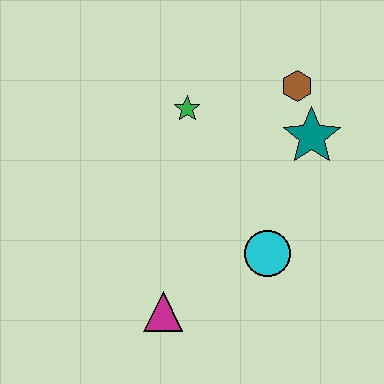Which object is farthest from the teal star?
The magenta triangle is farthest from the teal star.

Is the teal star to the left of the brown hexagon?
No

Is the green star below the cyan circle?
No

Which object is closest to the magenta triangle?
The cyan circle is closest to the magenta triangle.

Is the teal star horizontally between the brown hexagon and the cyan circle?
No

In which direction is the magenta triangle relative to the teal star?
The magenta triangle is below the teal star.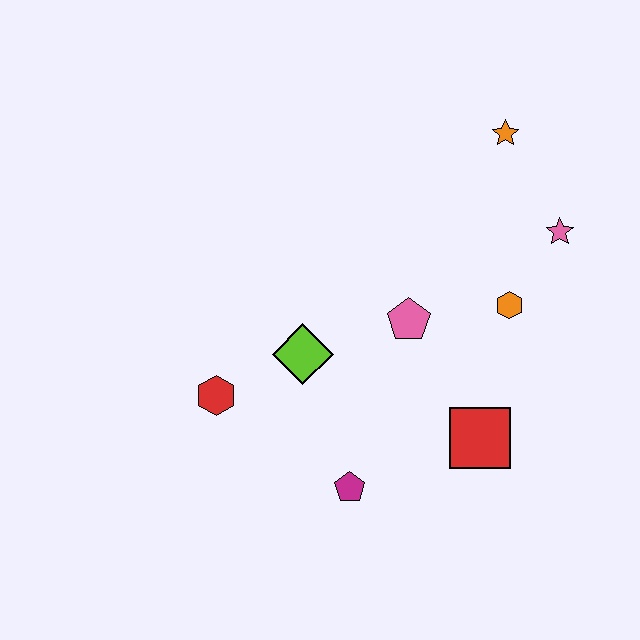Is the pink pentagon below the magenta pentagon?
No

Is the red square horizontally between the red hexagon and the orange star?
Yes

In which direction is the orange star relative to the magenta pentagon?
The orange star is above the magenta pentagon.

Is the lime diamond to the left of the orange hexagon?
Yes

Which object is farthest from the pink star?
The red hexagon is farthest from the pink star.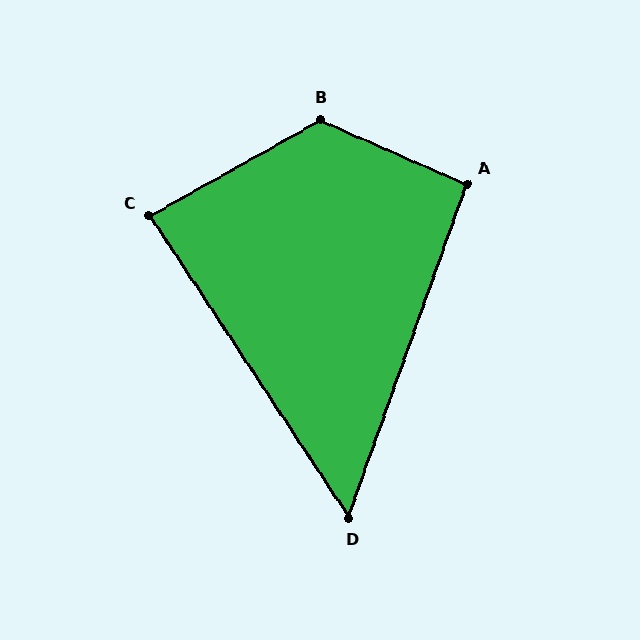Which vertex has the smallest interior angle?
D, at approximately 53 degrees.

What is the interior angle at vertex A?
Approximately 94 degrees (approximately right).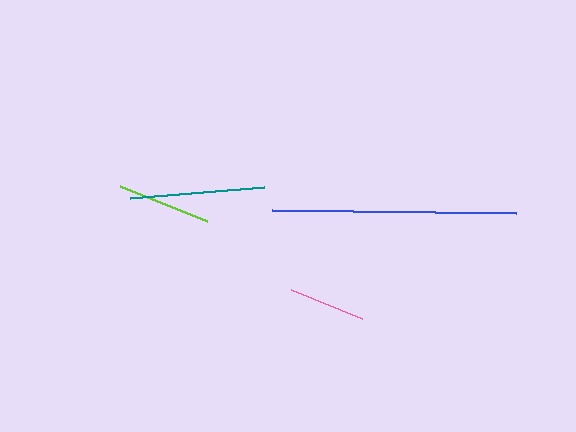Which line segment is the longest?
The blue line is the longest at approximately 244 pixels.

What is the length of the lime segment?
The lime segment is approximately 93 pixels long.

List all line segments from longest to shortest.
From longest to shortest: blue, teal, lime, pink.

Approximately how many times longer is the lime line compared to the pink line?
The lime line is approximately 1.2 times the length of the pink line.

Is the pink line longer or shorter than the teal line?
The teal line is longer than the pink line.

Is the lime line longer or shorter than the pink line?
The lime line is longer than the pink line.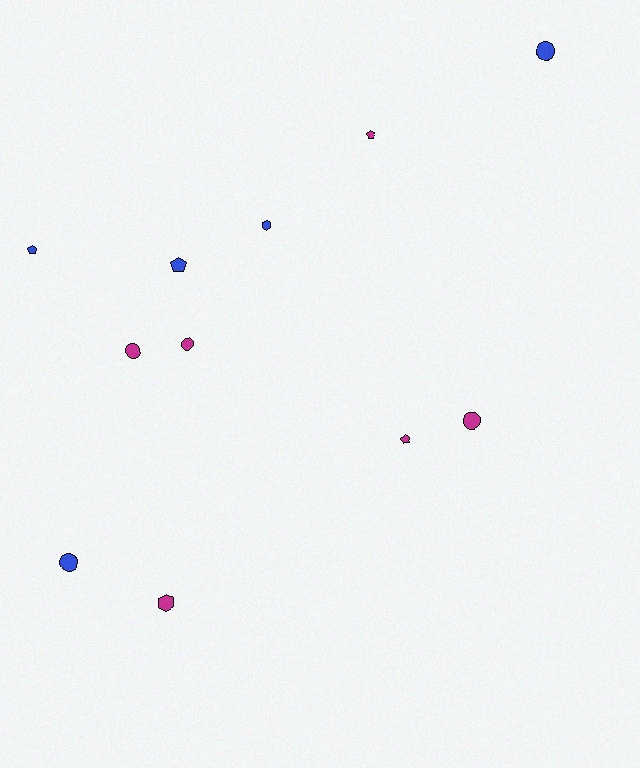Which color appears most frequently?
Magenta, with 6 objects.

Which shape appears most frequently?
Circle, with 5 objects.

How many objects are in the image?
There are 11 objects.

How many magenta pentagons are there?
There are 2 magenta pentagons.